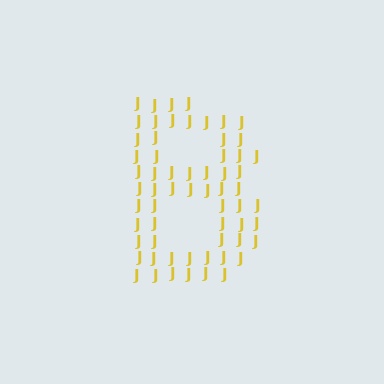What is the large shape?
The large shape is the letter B.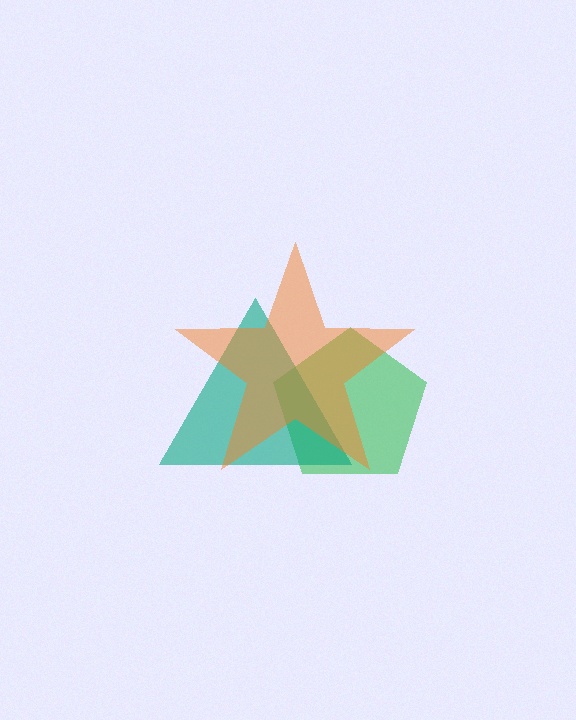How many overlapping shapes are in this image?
There are 3 overlapping shapes in the image.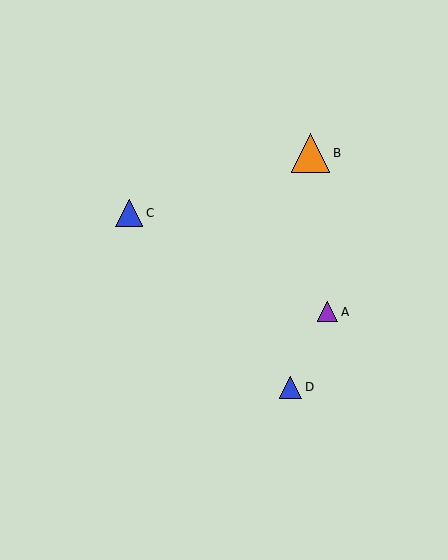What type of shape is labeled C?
Shape C is a blue triangle.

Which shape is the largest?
The orange triangle (labeled B) is the largest.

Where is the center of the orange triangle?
The center of the orange triangle is at (311, 153).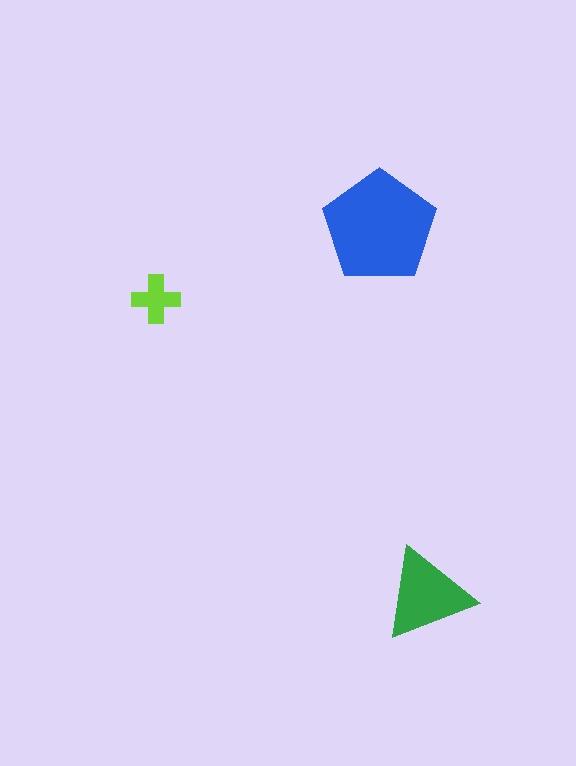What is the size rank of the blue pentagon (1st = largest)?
1st.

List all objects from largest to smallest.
The blue pentagon, the green triangle, the lime cross.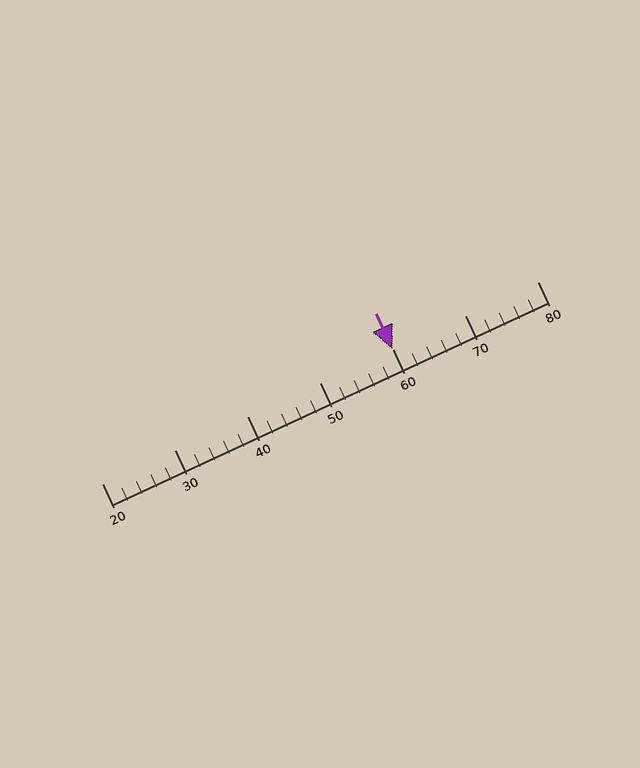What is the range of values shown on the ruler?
The ruler shows values from 20 to 80.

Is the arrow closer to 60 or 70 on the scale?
The arrow is closer to 60.